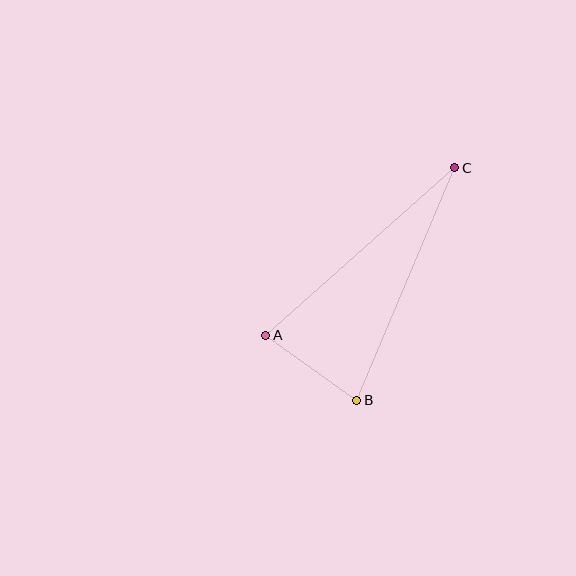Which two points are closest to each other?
Points A and B are closest to each other.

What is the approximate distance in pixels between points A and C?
The distance between A and C is approximately 252 pixels.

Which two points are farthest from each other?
Points B and C are farthest from each other.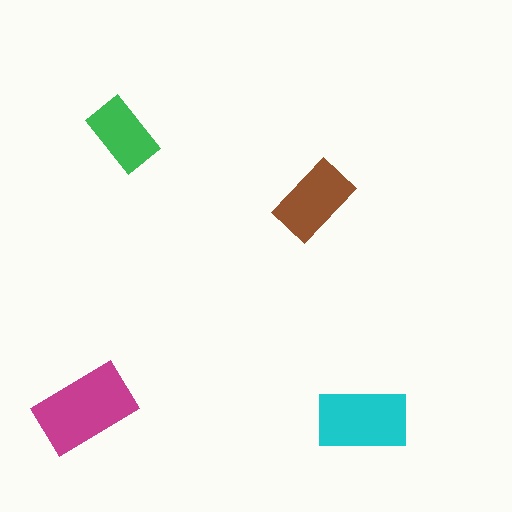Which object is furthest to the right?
The cyan rectangle is rightmost.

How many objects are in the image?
There are 4 objects in the image.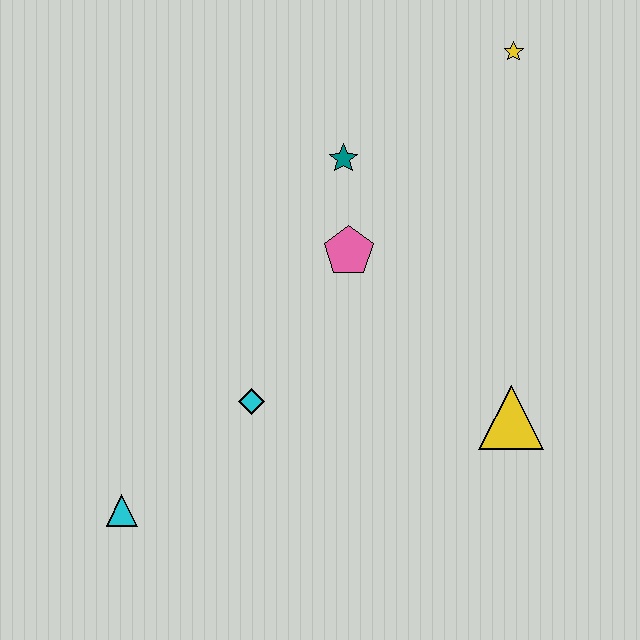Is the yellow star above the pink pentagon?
Yes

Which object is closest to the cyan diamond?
The cyan triangle is closest to the cyan diamond.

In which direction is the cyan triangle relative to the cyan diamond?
The cyan triangle is to the left of the cyan diamond.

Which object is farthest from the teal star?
The cyan triangle is farthest from the teal star.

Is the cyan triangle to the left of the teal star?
Yes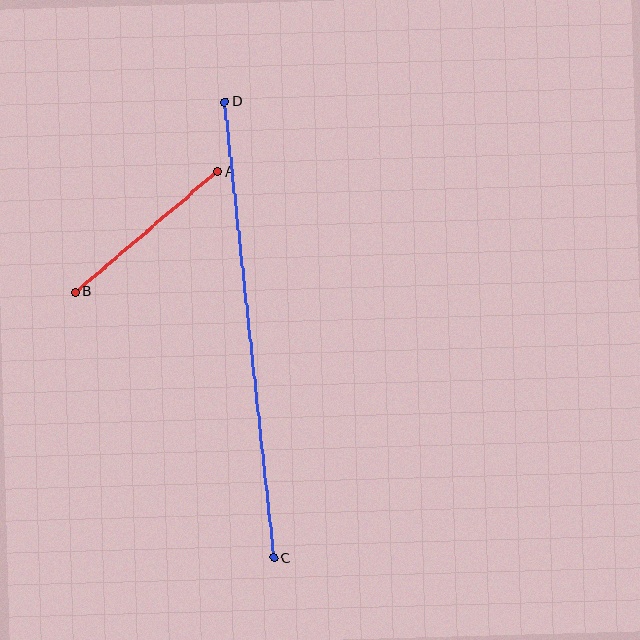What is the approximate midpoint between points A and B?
The midpoint is at approximately (147, 232) pixels.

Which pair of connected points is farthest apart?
Points C and D are farthest apart.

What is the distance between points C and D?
The distance is approximately 459 pixels.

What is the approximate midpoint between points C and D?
The midpoint is at approximately (249, 330) pixels.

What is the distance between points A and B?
The distance is approximately 187 pixels.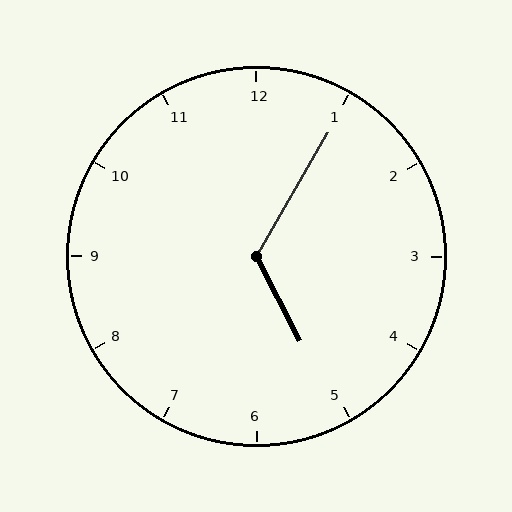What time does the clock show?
5:05.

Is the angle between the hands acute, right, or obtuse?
It is obtuse.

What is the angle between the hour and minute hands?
Approximately 122 degrees.